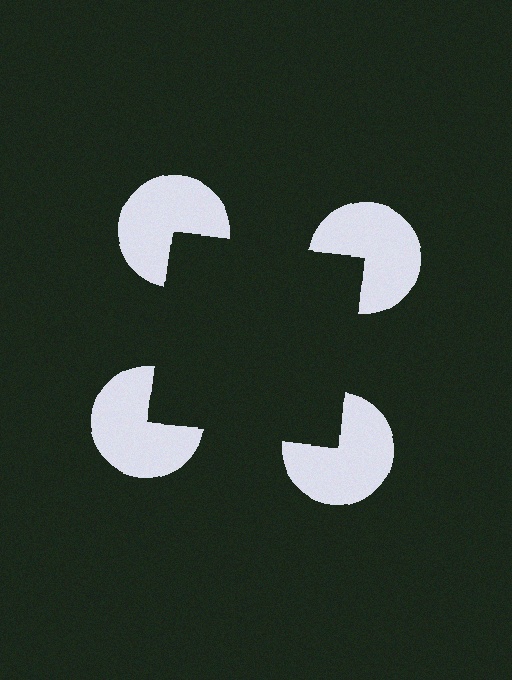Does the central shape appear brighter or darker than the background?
It typically appears slightly darker than the background, even though no actual brightness change is drawn.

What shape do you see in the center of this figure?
An illusory square — its edges are inferred from the aligned wedge cuts in the pac-man discs, not physically drawn.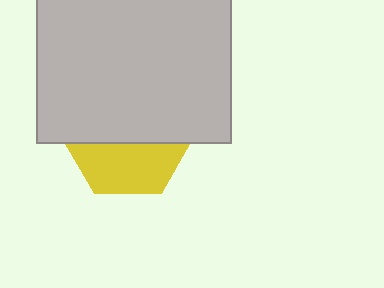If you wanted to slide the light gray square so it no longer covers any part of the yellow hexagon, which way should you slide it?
Slide it up — that is the most direct way to separate the two shapes.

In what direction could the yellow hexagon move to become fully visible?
The yellow hexagon could move down. That would shift it out from behind the light gray square entirely.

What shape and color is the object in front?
The object in front is a light gray square.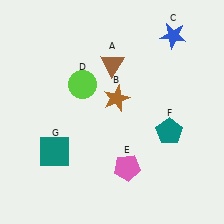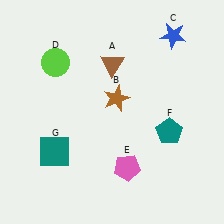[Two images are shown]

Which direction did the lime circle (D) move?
The lime circle (D) moved left.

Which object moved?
The lime circle (D) moved left.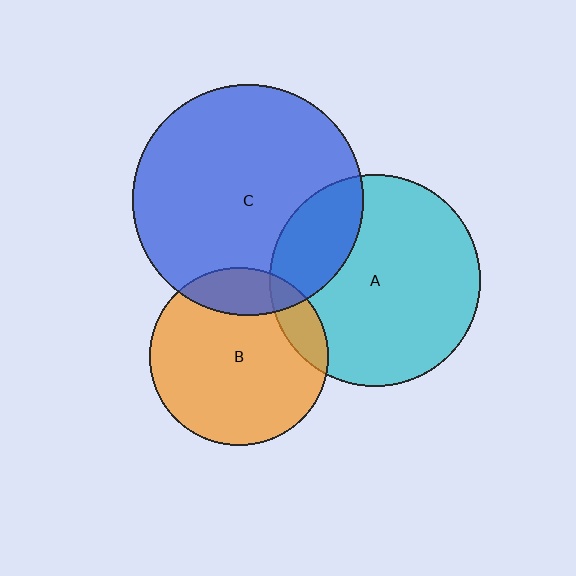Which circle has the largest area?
Circle C (blue).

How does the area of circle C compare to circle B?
Approximately 1.7 times.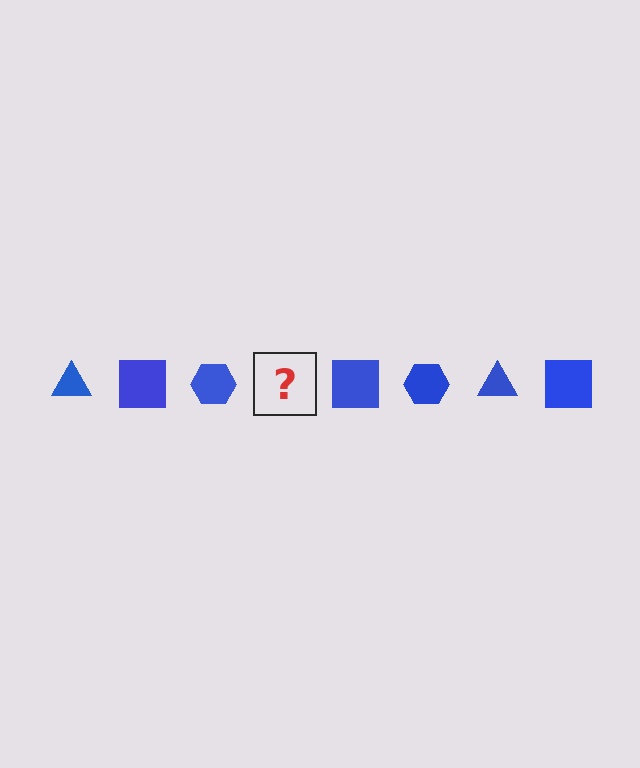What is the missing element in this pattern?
The missing element is a blue triangle.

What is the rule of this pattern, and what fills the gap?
The rule is that the pattern cycles through triangle, square, hexagon shapes in blue. The gap should be filled with a blue triangle.